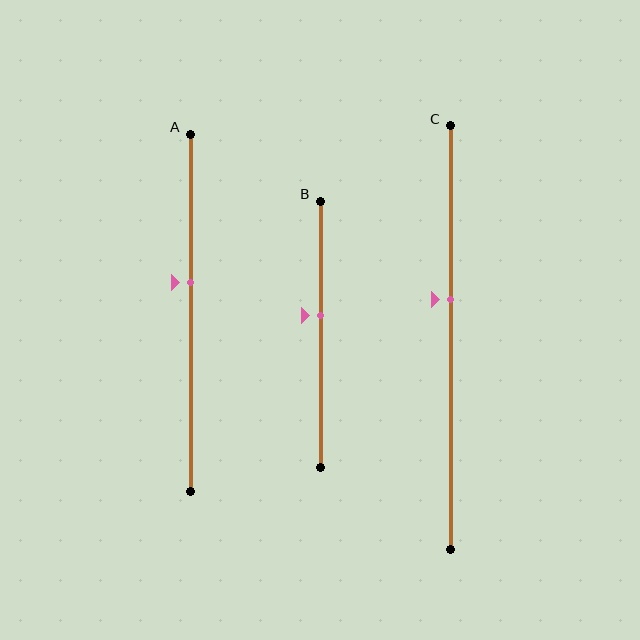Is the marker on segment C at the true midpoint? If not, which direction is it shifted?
No, the marker on segment C is shifted upward by about 9% of the segment length.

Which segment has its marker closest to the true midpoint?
Segment B has its marker closest to the true midpoint.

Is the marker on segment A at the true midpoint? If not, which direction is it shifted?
No, the marker on segment A is shifted upward by about 9% of the segment length.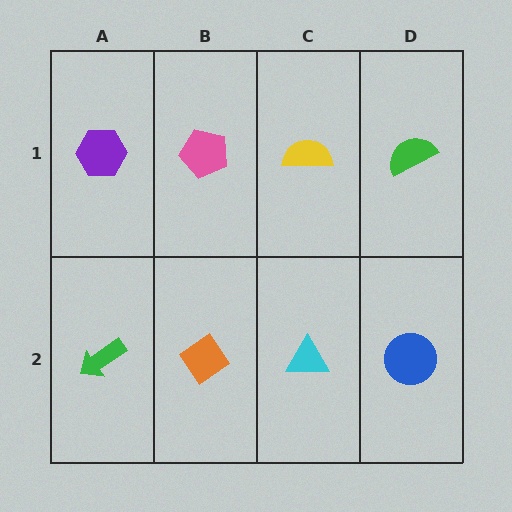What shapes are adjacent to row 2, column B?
A pink pentagon (row 1, column B), a green arrow (row 2, column A), a cyan triangle (row 2, column C).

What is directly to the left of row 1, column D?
A yellow semicircle.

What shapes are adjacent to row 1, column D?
A blue circle (row 2, column D), a yellow semicircle (row 1, column C).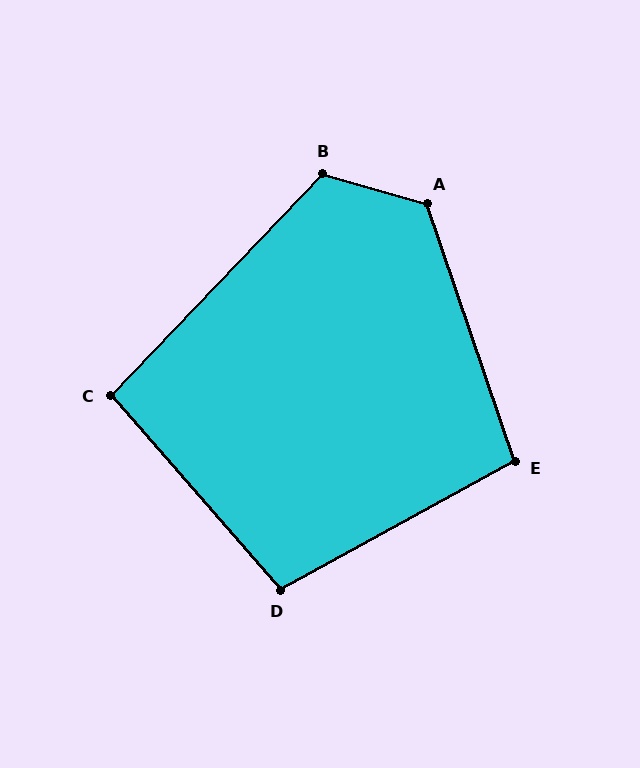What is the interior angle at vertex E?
Approximately 100 degrees (obtuse).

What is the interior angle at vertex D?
Approximately 102 degrees (obtuse).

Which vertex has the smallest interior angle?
C, at approximately 95 degrees.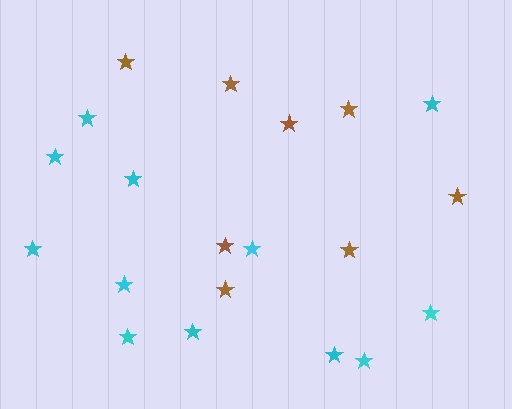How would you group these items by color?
There are 2 groups: one group of cyan stars (12) and one group of brown stars (8).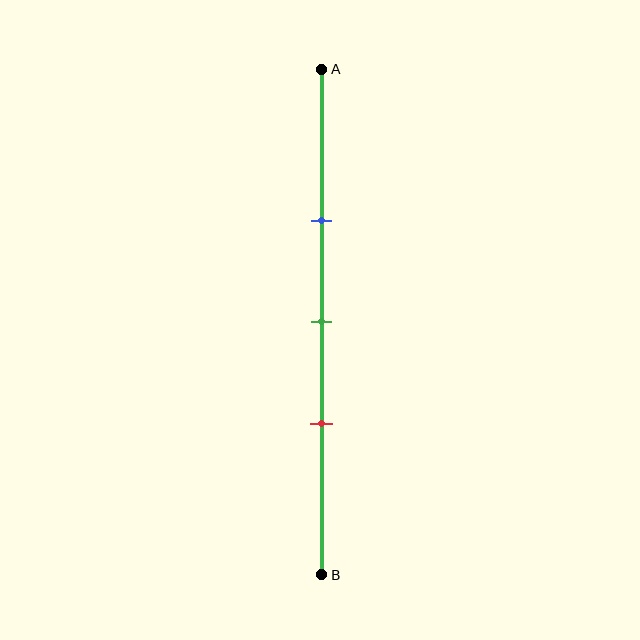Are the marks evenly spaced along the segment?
Yes, the marks are approximately evenly spaced.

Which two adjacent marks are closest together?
The green and red marks are the closest adjacent pair.